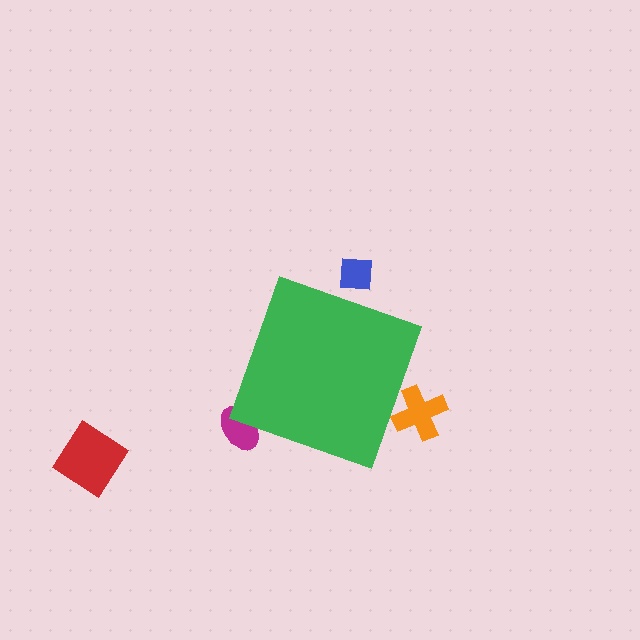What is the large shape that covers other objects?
A green diamond.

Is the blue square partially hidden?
Yes, the blue square is partially hidden behind the green diamond.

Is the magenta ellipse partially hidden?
Yes, the magenta ellipse is partially hidden behind the green diamond.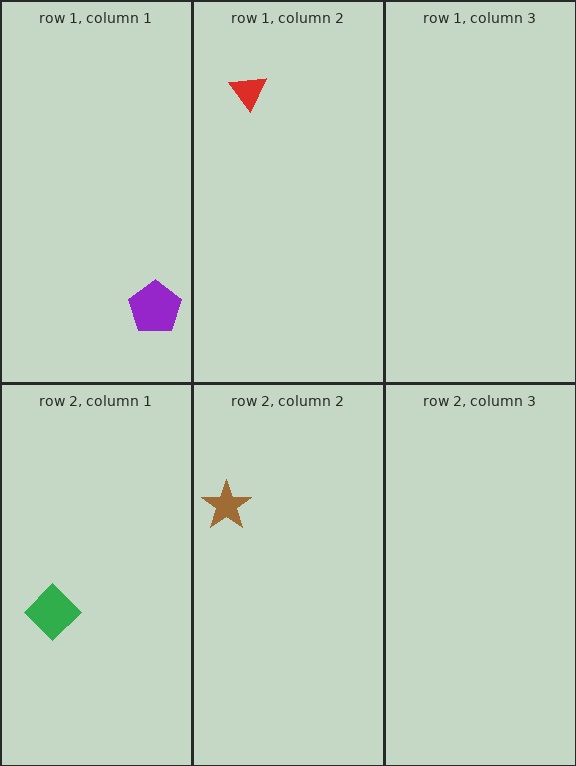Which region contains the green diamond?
The row 2, column 1 region.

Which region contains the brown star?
The row 2, column 2 region.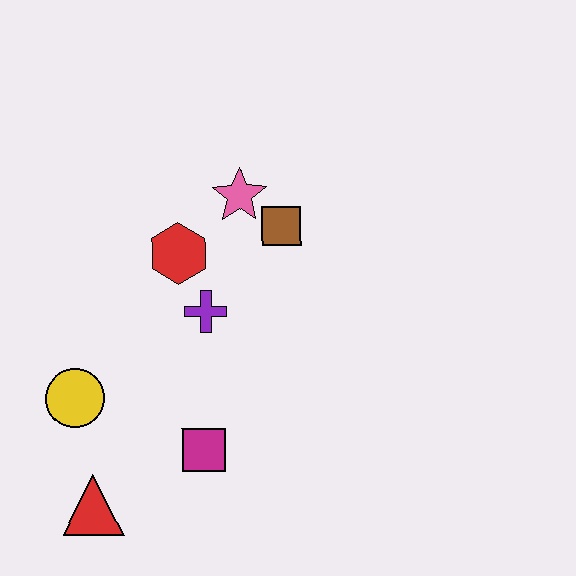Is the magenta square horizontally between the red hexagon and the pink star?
Yes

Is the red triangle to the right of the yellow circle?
Yes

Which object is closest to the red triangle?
The yellow circle is closest to the red triangle.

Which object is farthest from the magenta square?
The pink star is farthest from the magenta square.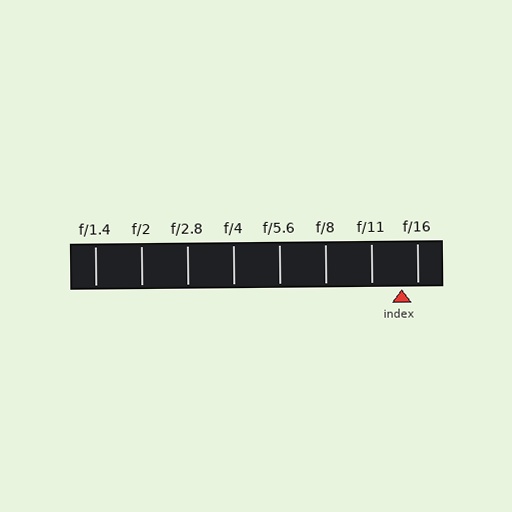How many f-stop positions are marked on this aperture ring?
There are 8 f-stop positions marked.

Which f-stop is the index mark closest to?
The index mark is closest to f/16.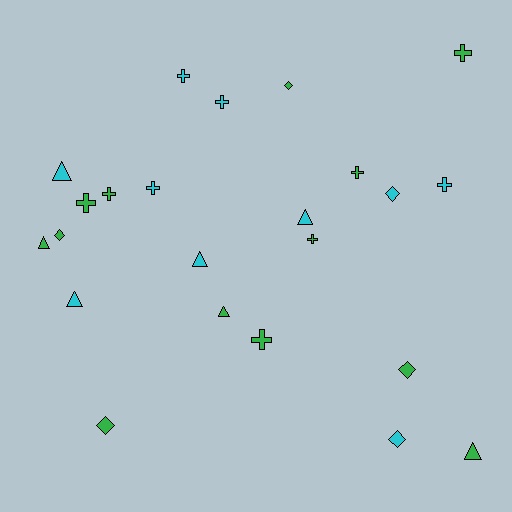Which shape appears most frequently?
Cross, with 10 objects.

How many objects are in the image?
There are 23 objects.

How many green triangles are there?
There are 3 green triangles.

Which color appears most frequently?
Green, with 13 objects.